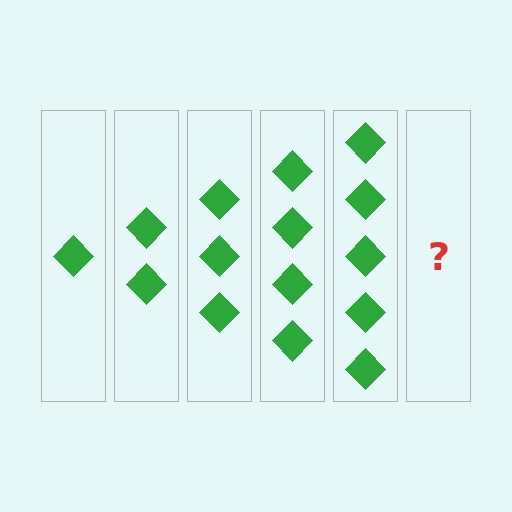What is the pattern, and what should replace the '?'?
The pattern is that each step adds one more diamond. The '?' should be 6 diamonds.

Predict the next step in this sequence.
The next step is 6 diamonds.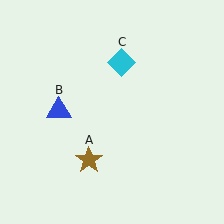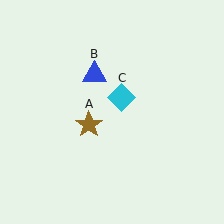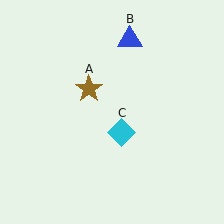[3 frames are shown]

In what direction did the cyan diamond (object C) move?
The cyan diamond (object C) moved down.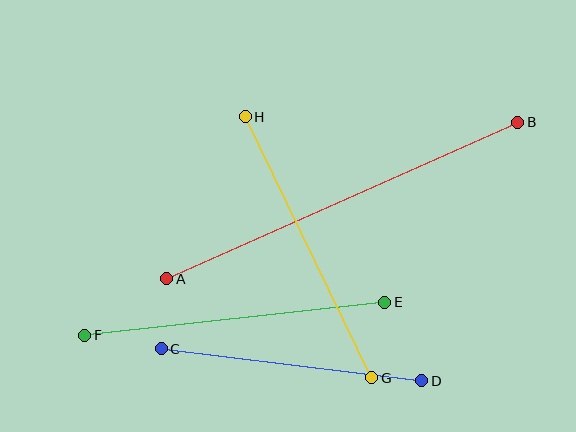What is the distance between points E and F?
The distance is approximately 302 pixels.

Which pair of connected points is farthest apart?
Points A and B are farthest apart.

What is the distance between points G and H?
The distance is approximately 290 pixels.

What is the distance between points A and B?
The distance is approximately 385 pixels.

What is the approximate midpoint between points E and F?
The midpoint is at approximately (235, 319) pixels.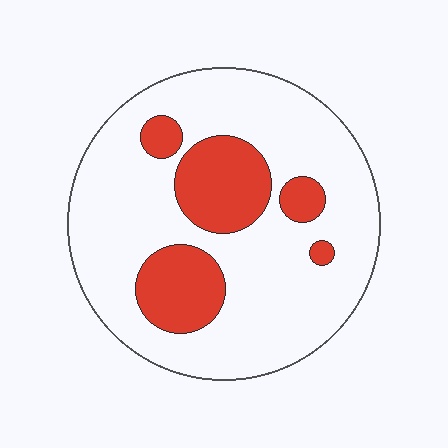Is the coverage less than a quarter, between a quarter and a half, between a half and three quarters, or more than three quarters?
Less than a quarter.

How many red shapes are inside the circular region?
5.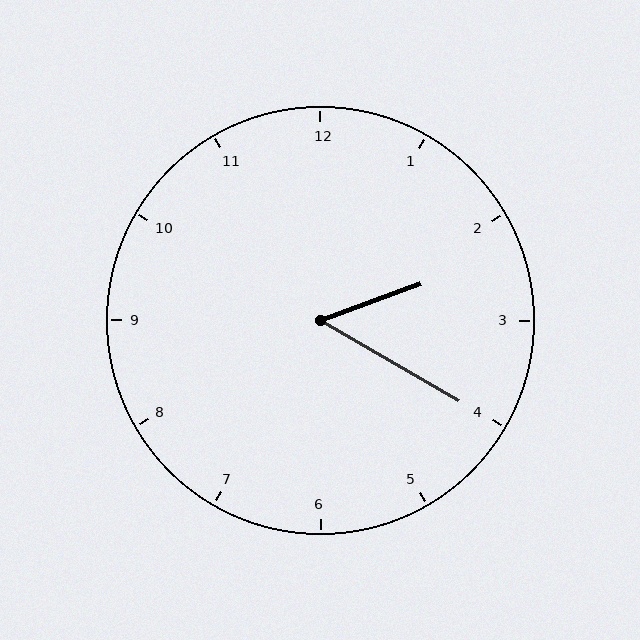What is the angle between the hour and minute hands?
Approximately 50 degrees.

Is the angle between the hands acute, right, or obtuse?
It is acute.